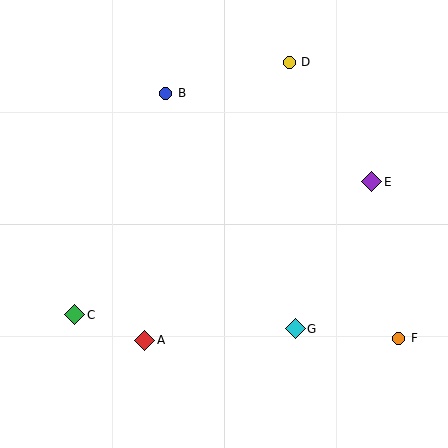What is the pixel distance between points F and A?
The distance between F and A is 254 pixels.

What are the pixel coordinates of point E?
Point E is at (372, 182).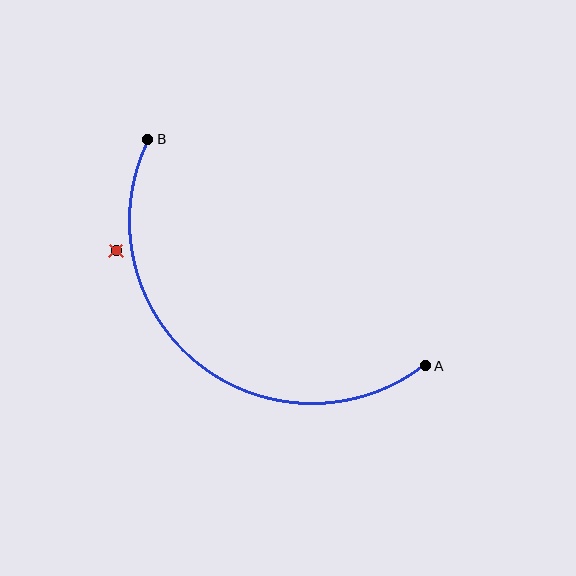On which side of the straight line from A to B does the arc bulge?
The arc bulges below and to the left of the straight line connecting A and B.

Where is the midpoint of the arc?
The arc midpoint is the point on the curve farthest from the straight line joining A and B. It sits below and to the left of that line.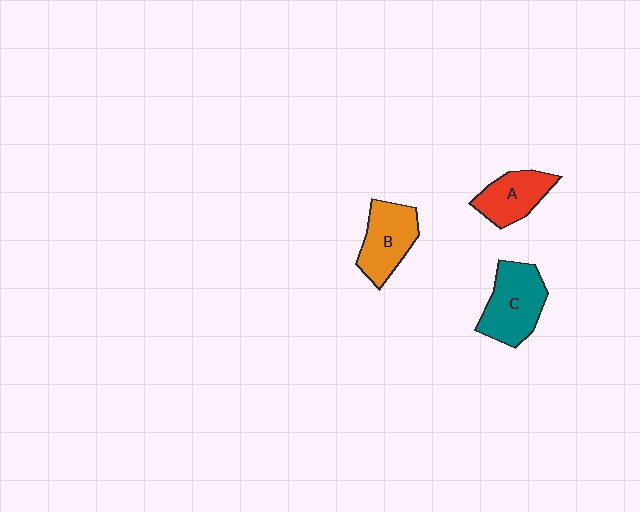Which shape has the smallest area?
Shape A (red).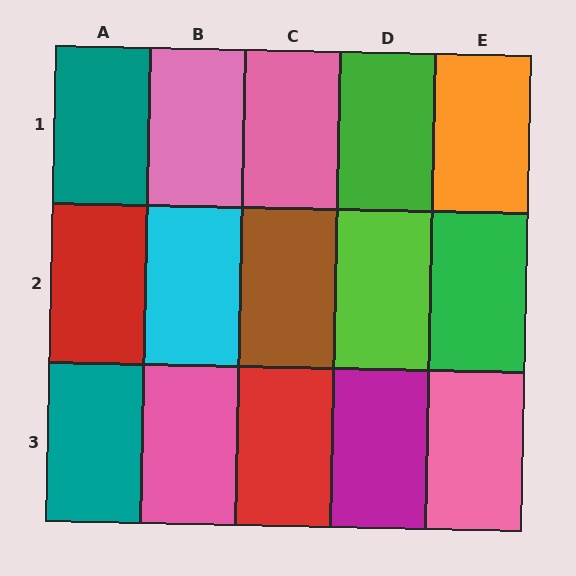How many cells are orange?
1 cell is orange.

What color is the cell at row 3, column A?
Teal.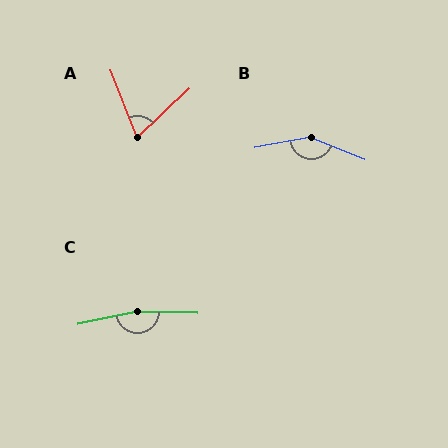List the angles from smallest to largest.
A (68°), B (147°), C (167°).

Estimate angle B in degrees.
Approximately 147 degrees.